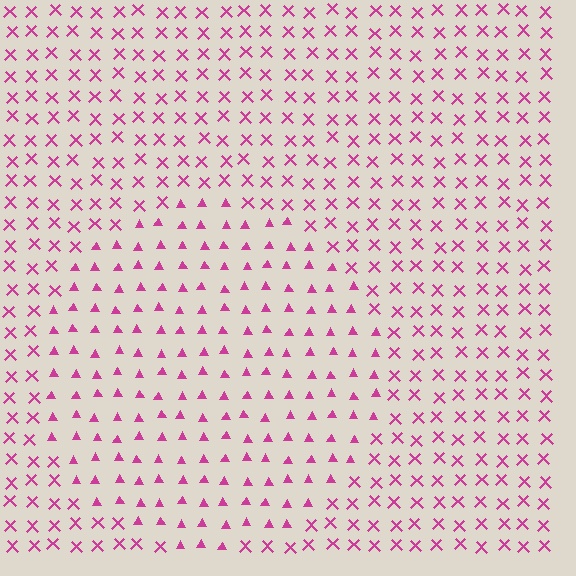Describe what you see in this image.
The image is filled with small magenta elements arranged in a uniform grid. A circle-shaped region contains triangles, while the surrounding area contains X marks. The boundary is defined purely by the change in element shape.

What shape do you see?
I see a circle.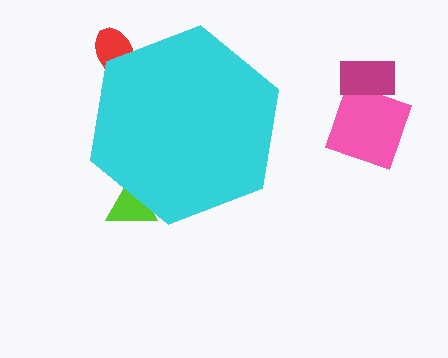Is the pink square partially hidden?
No, the pink square is fully visible.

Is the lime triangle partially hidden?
Yes, the lime triangle is partially hidden behind the cyan hexagon.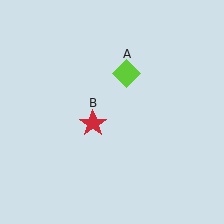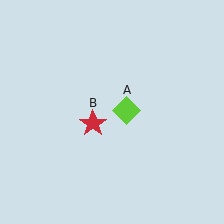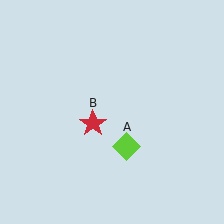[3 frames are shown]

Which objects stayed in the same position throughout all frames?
Red star (object B) remained stationary.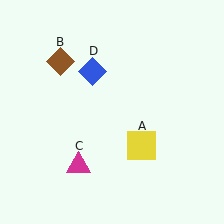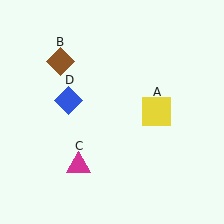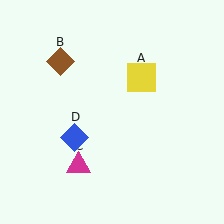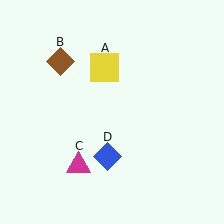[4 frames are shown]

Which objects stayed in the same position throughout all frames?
Brown diamond (object B) and magenta triangle (object C) remained stationary.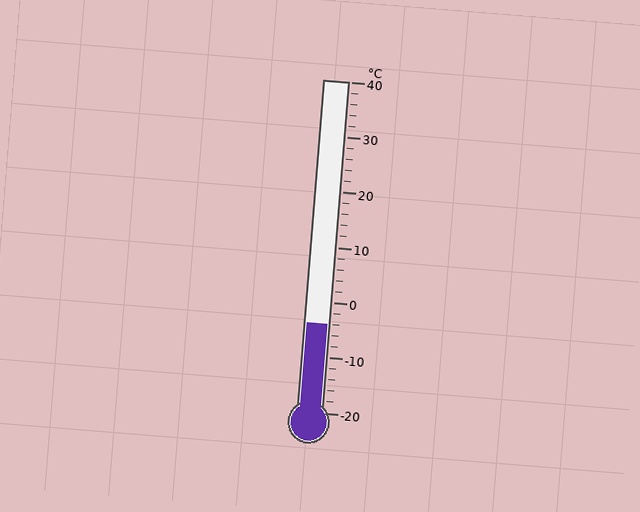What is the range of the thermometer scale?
The thermometer scale ranges from -20°C to 40°C.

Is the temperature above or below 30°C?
The temperature is below 30°C.